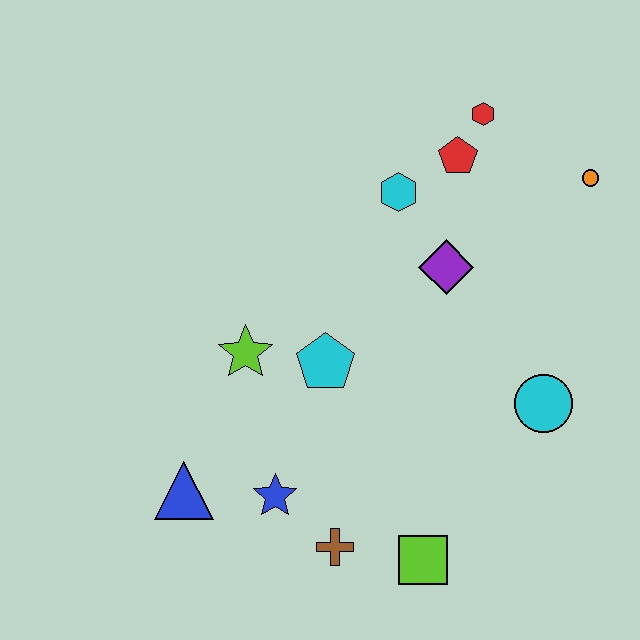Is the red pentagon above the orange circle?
Yes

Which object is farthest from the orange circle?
The blue triangle is farthest from the orange circle.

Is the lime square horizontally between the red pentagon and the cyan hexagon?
Yes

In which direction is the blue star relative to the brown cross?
The blue star is to the left of the brown cross.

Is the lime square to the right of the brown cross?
Yes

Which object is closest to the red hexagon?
The red pentagon is closest to the red hexagon.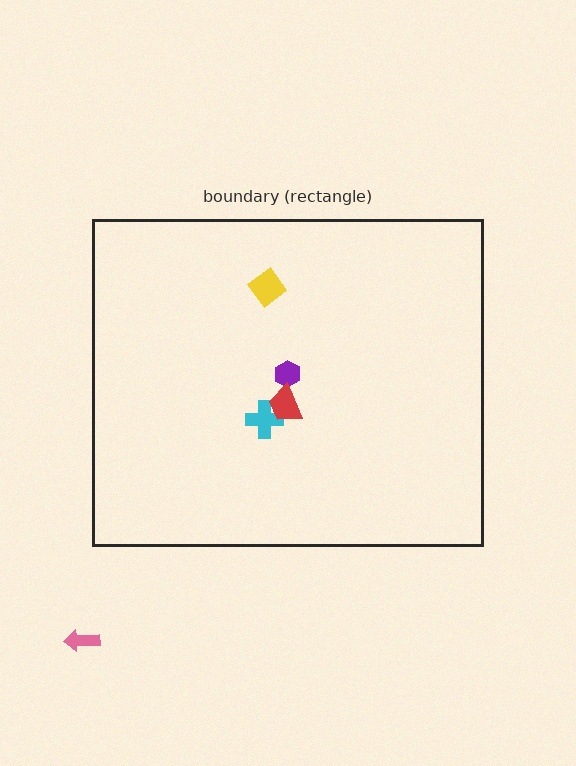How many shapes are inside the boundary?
4 inside, 1 outside.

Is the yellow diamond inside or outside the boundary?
Inside.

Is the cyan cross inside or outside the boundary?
Inside.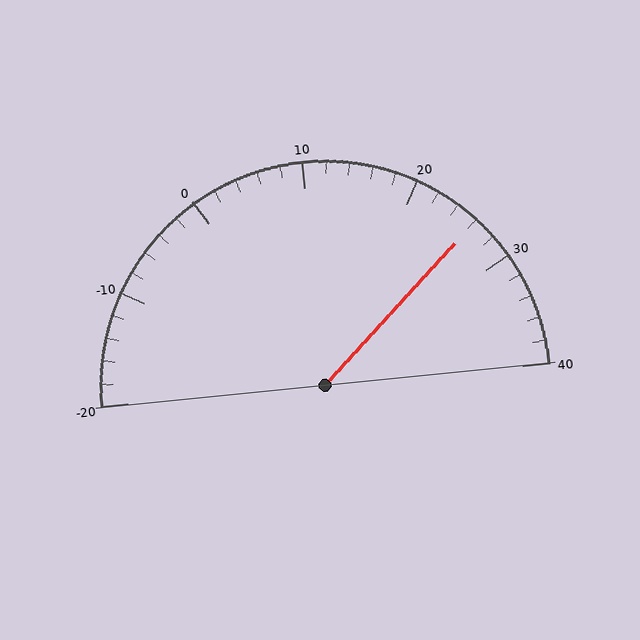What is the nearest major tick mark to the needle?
The nearest major tick mark is 30.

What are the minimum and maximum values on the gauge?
The gauge ranges from -20 to 40.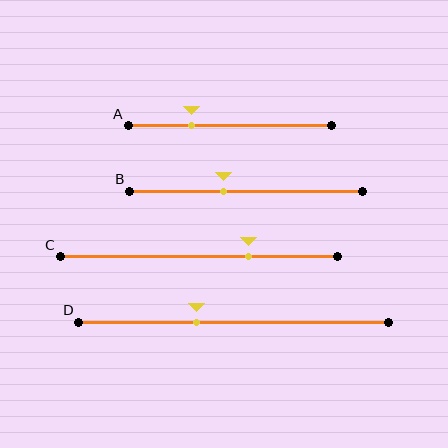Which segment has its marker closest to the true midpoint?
Segment B has its marker closest to the true midpoint.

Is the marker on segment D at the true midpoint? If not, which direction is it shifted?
No, the marker on segment D is shifted to the left by about 12% of the segment length.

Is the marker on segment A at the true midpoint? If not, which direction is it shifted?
No, the marker on segment A is shifted to the left by about 19% of the segment length.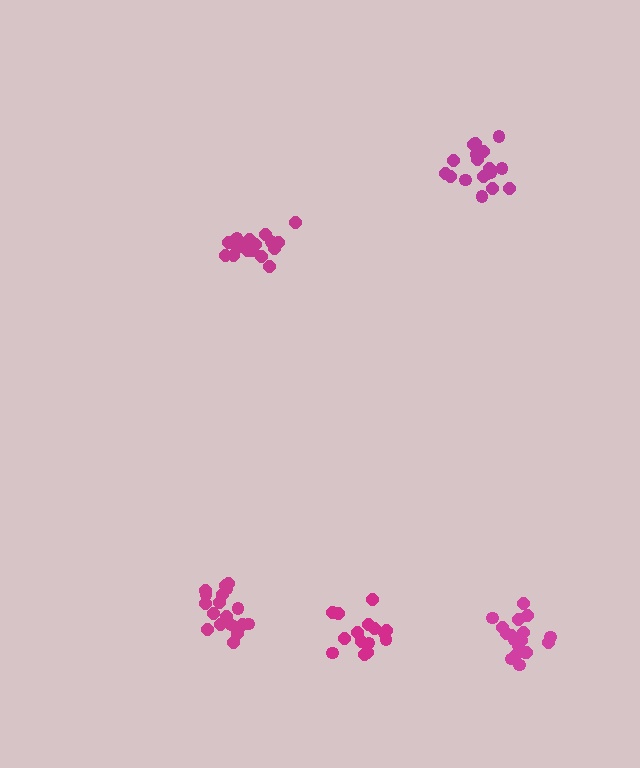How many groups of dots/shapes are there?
There are 5 groups.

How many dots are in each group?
Group 1: 18 dots, Group 2: 18 dots, Group 3: 20 dots, Group 4: 15 dots, Group 5: 18 dots (89 total).